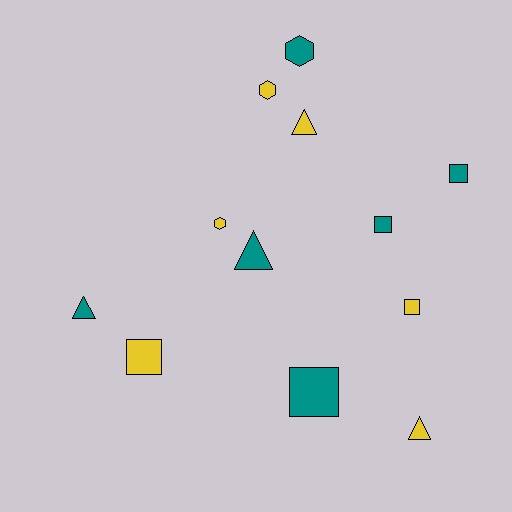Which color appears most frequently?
Yellow, with 6 objects.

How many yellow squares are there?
There are 2 yellow squares.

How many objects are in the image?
There are 12 objects.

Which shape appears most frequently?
Square, with 5 objects.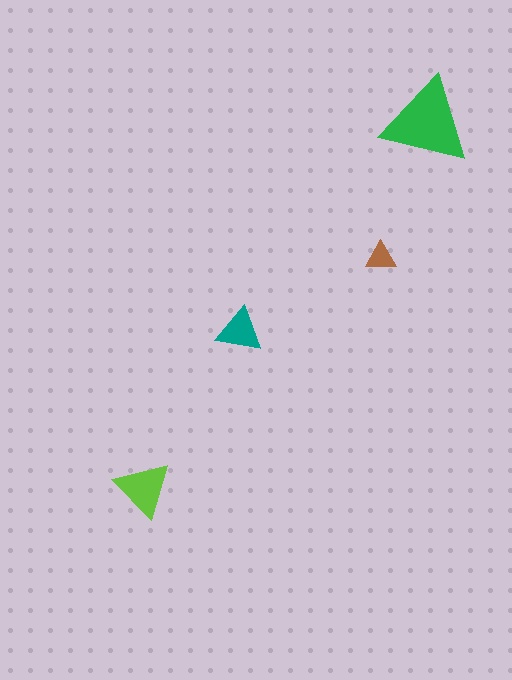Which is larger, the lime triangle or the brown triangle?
The lime one.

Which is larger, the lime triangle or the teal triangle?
The lime one.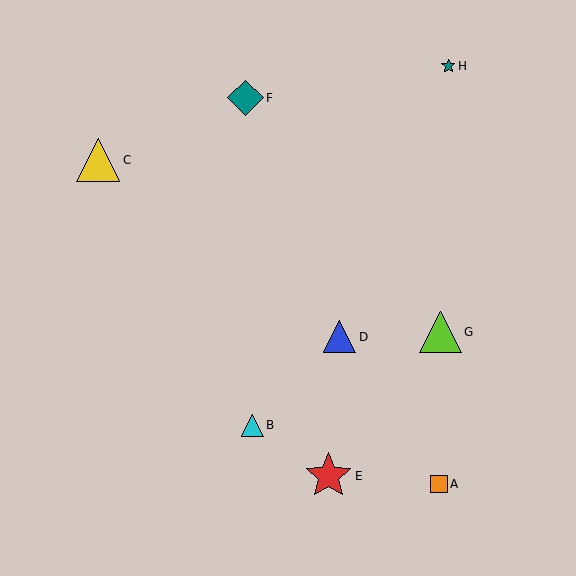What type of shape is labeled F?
Shape F is a teal diamond.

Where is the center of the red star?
The center of the red star is at (328, 476).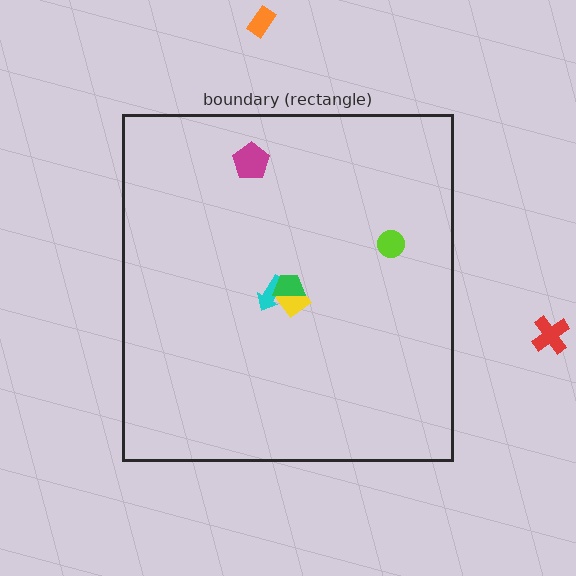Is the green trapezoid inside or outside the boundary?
Inside.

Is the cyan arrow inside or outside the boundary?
Inside.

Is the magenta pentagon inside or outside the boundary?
Inside.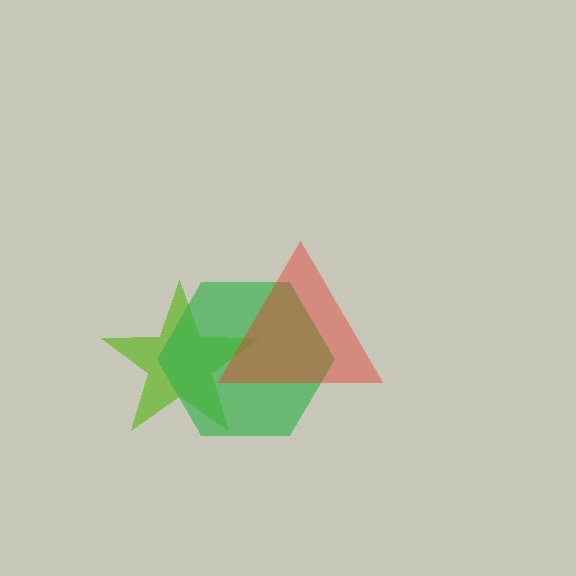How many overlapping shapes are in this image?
There are 3 overlapping shapes in the image.